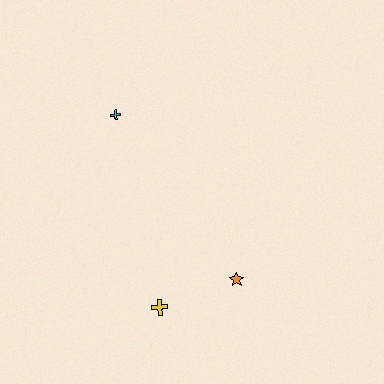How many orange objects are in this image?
There is 1 orange object.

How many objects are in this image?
There are 3 objects.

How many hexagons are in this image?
There are no hexagons.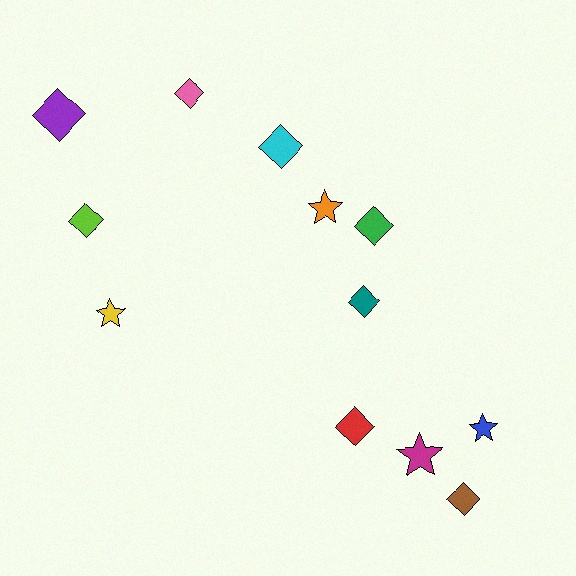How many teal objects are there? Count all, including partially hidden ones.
There is 1 teal object.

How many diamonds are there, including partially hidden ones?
There are 8 diamonds.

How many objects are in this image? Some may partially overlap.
There are 12 objects.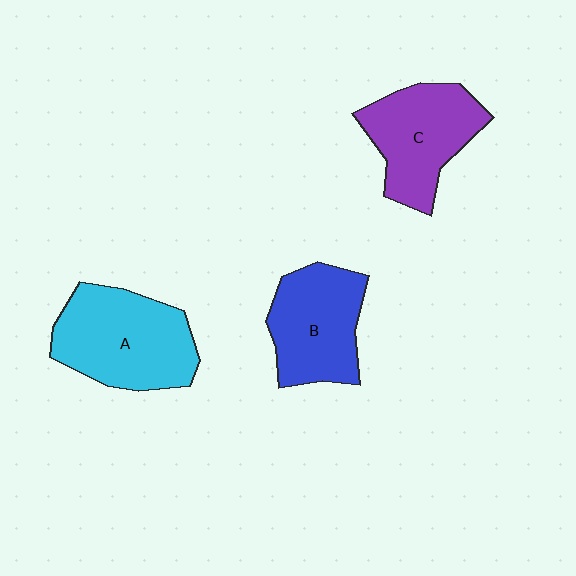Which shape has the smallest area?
Shape B (blue).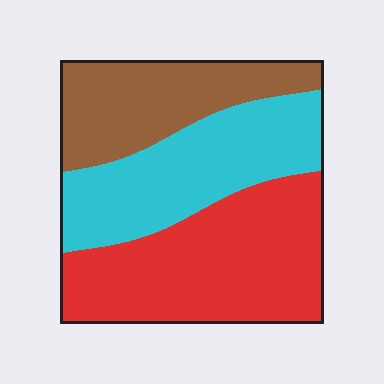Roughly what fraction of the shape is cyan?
Cyan takes up about one third (1/3) of the shape.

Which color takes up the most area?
Red, at roughly 40%.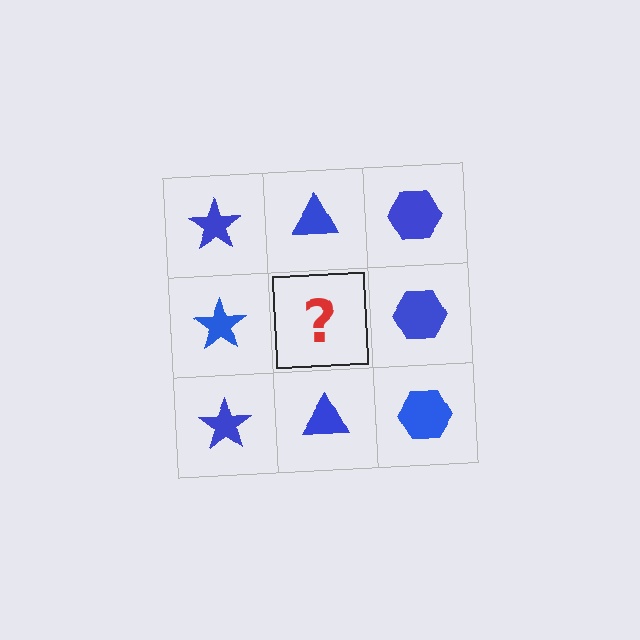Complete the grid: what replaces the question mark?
The question mark should be replaced with a blue triangle.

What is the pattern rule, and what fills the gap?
The rule is that each column has a consistent shape. The gap should be filled with a blue triangle.